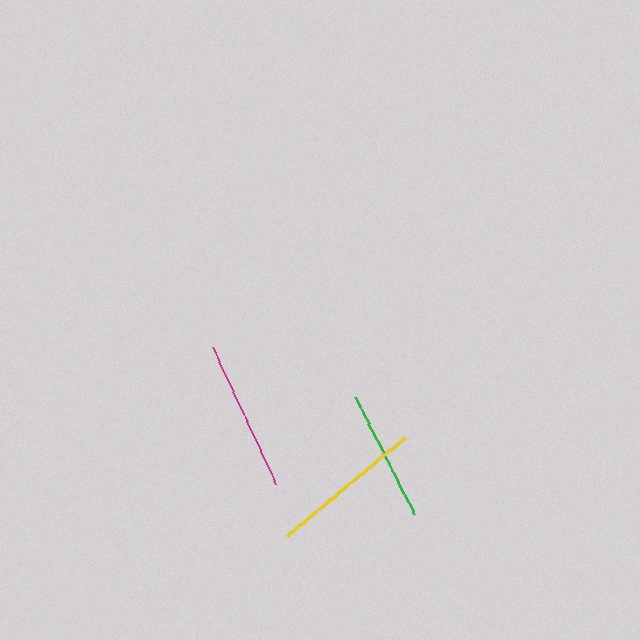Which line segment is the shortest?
The green line is the shortest at approximately 132 pixels.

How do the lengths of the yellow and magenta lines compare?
The yellow and magenta lines are approximately the same length.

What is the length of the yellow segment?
The yellow segment is approximately 155 pixels long.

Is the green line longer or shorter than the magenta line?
The magenta line is longer than the green line.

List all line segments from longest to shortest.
From longest to shortest: yellow, magenta, green.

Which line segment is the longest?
The yellow line is the longest at approximately 155 pixels.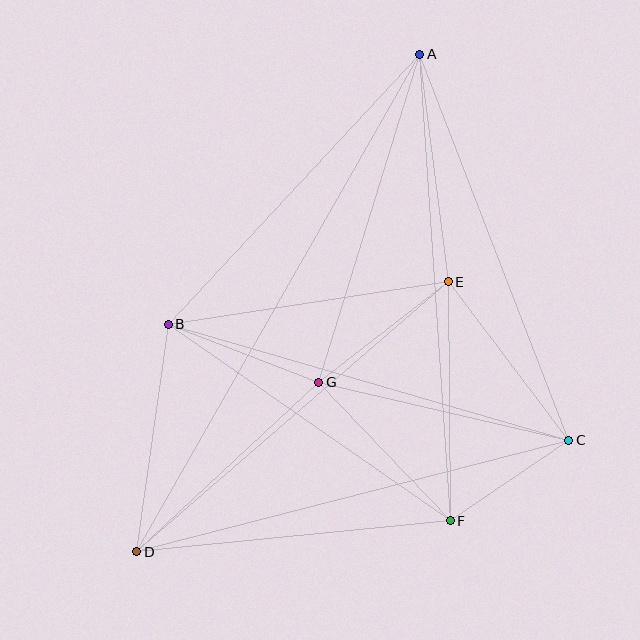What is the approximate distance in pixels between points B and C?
The distance between B and C is approximately 417 pixels.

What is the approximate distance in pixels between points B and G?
The distance between B and G is approximately 161 pixels.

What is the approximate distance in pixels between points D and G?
The distance between D and G is approximately 249 pixels.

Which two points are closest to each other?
Points C and F are closest to each other.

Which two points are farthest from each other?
Points A and D are farthest from each other.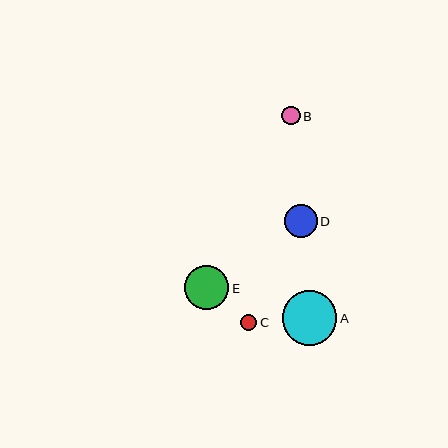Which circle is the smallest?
Circle C is the smallest with a size of approximately 17 pixels.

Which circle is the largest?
Circle A is the largest with a size of approximately 54 pixels.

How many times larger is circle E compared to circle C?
Circle E is approximately 2.6 times the size of circle C.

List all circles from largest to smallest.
From largest to smallest: A, E, D, B, C.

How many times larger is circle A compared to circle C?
Circle A is approximately 3.2 times the size of circle C.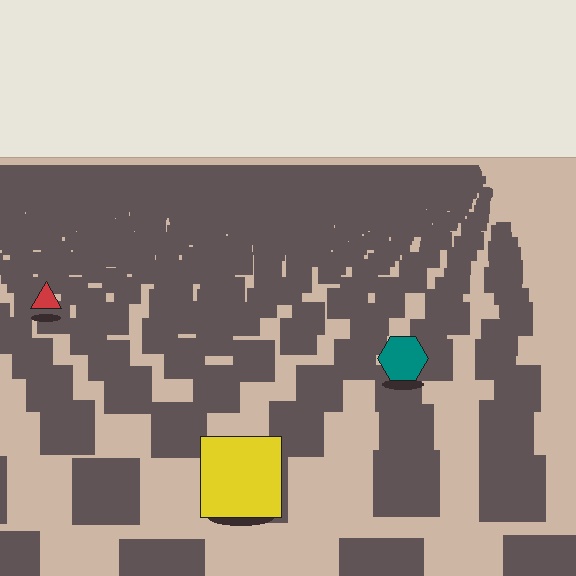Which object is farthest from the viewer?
The red triangle is farthest from the viewer. It appears smaller and the ground texture around it is denser.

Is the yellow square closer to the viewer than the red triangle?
Yes. The yellow square is closer — you can tell from the texture gradient: the ground texture is coarser near it.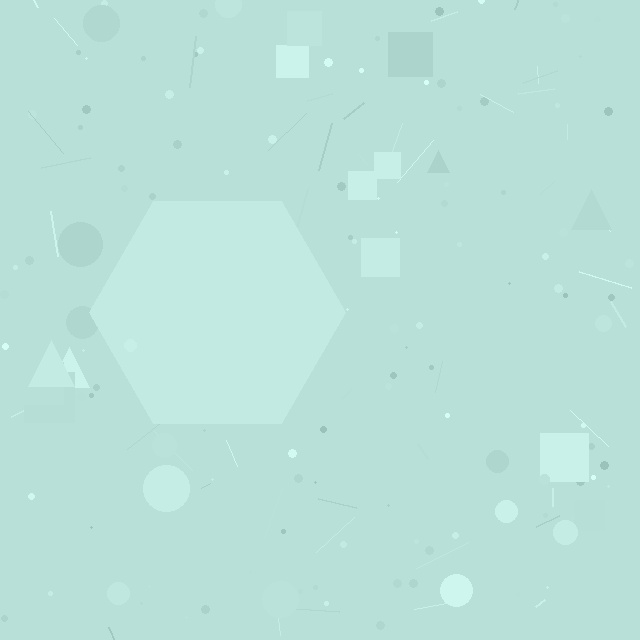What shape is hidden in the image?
A hexagon is hidden in the image.